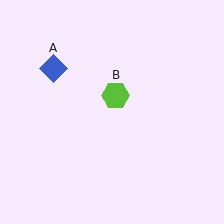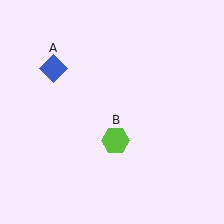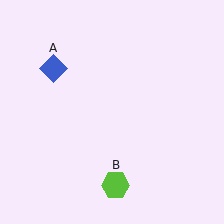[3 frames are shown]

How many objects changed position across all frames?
1 object changed position: lime hexagon (object B).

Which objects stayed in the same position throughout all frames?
Blue diamond (object A) remained stationary.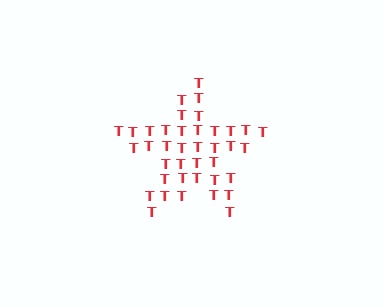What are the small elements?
The small elements are letter T's.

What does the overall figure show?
The overall figure shows a star.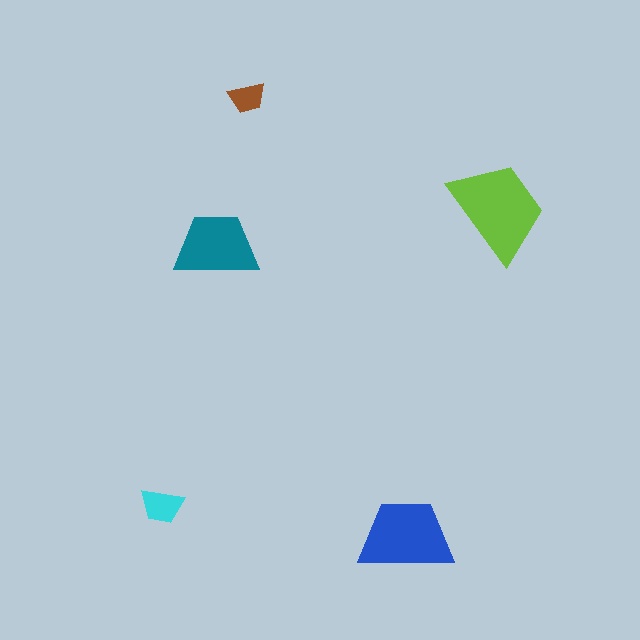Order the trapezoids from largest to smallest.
the lime one, the blue one, the teal one, the cyan one, the brown one.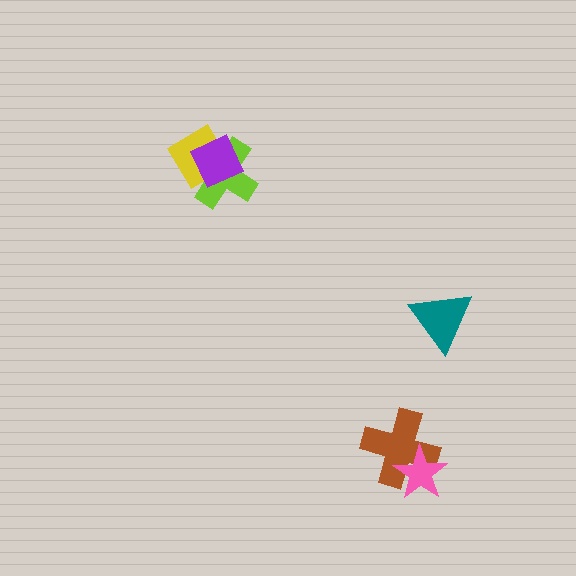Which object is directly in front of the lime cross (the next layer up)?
The yellow diamond is directly in front of the lime cross.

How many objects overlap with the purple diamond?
2 objects overlap with the purple diamond.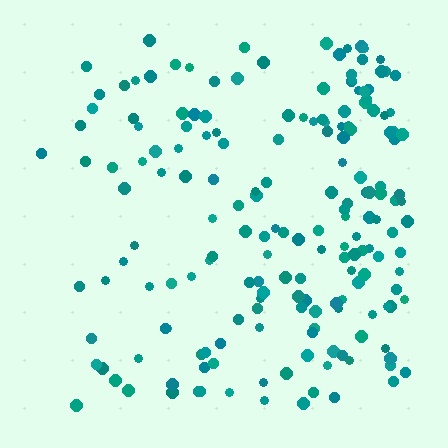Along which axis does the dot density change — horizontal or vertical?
Horizontal.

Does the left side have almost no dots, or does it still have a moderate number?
Still a moderate number, just noticeably fewer than the right.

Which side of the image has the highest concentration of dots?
The right.